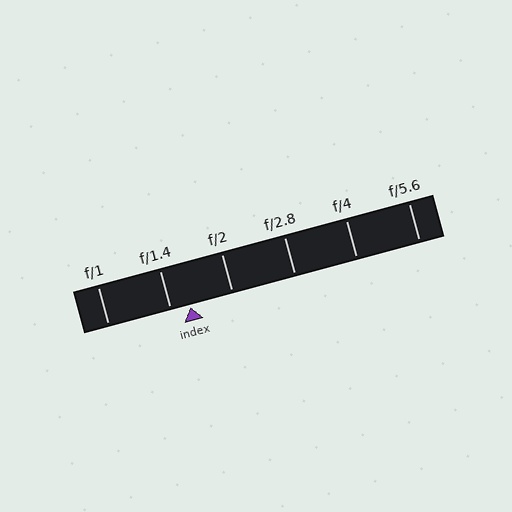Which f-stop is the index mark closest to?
The index mark is closest to f/1.4.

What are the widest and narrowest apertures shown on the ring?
The widest aperture shown is f/1 and the narrowest is f/5.6.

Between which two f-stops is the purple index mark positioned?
The index mark is between f/1.4 and f/2.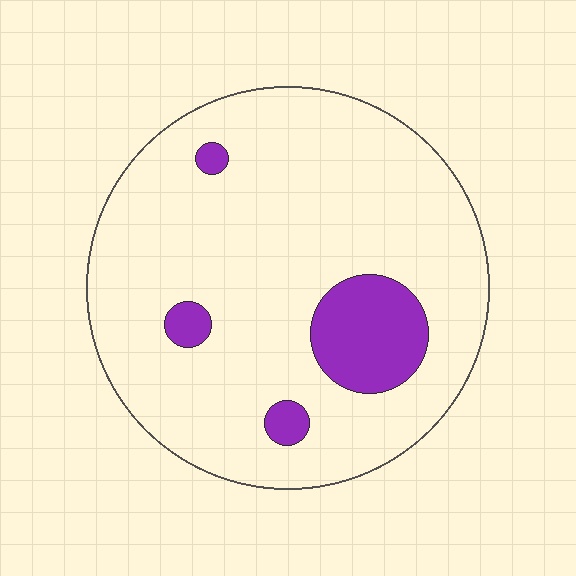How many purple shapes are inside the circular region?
4.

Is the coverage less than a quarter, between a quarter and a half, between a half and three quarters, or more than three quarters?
Less than a quarter.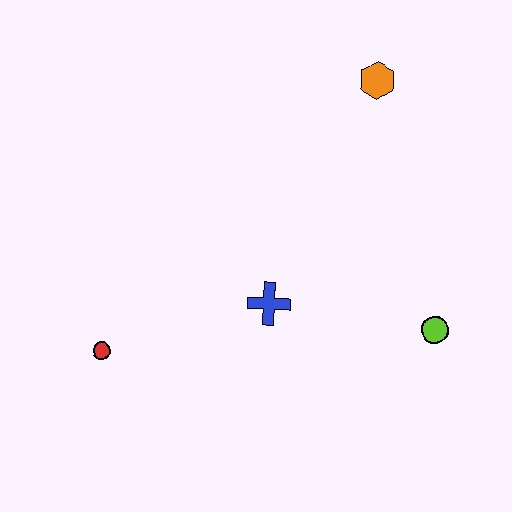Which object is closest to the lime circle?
The blue cross is closest to the lime circle.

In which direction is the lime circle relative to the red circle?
The lime circle is to the right of the red circle.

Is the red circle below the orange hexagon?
Yes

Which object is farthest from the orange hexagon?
The red circle is farthest from the orange hexagon.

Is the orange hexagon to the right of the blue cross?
Yes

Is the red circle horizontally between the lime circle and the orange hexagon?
No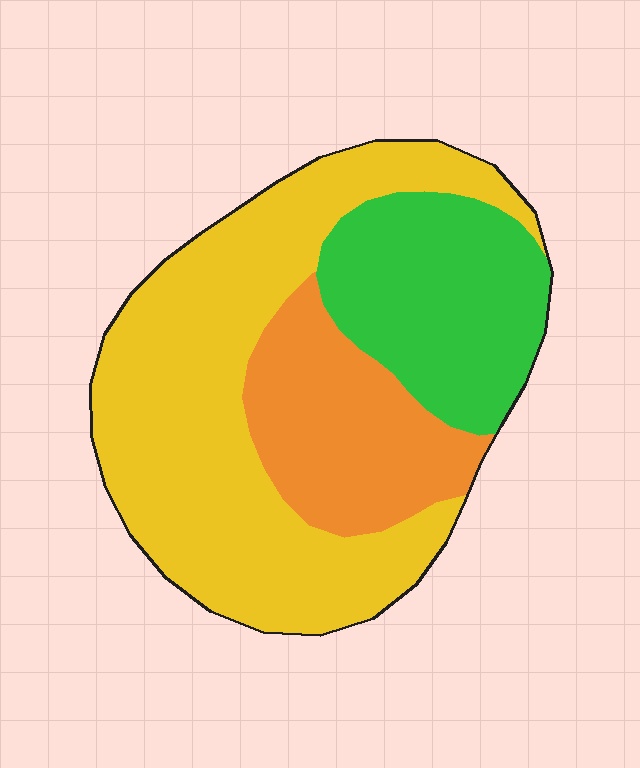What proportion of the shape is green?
Green covers about 25% of the shape.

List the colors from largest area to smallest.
From largest to smallest: yellow, green, orange.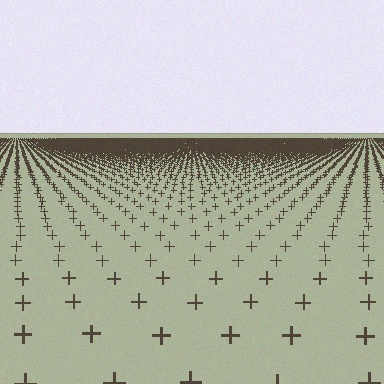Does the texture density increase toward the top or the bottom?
Density increases toward the top.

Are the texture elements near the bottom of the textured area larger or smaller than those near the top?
Larger. Near the bottom, elements are closer to the viewer and appear at a bigger on-screen size.